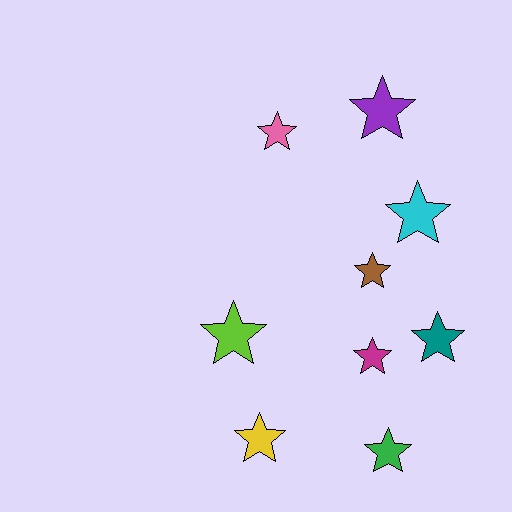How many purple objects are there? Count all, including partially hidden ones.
There is 1 purple object.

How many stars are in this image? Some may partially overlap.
There are 9 stars.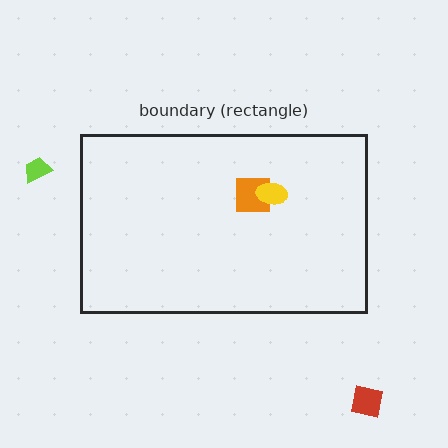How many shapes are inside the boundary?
2 inside, 2 outside.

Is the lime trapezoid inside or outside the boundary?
Outside.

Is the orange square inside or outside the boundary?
Inside.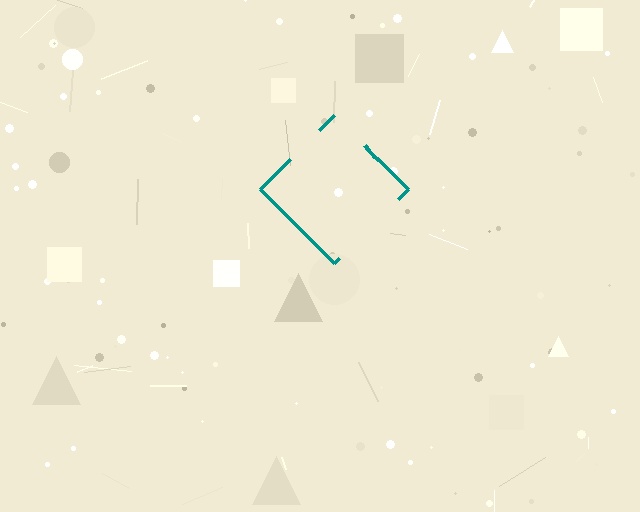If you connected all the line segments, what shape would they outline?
They would outline a diamond.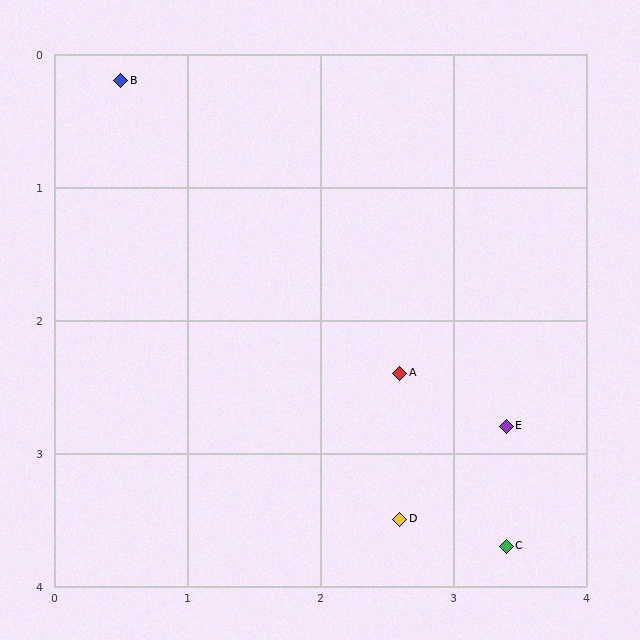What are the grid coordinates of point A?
Point A is at approximately (2.6, 2.4).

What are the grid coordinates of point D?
Point D is at approximately (2.6, 3.5).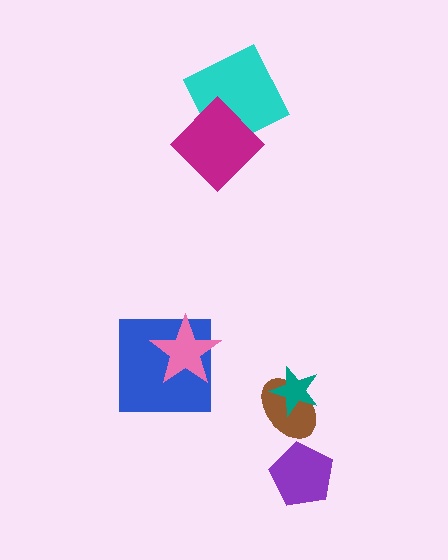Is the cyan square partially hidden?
Yes, it is partially covered by another shape.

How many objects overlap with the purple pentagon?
0 objects overlap with the purple pentagon.